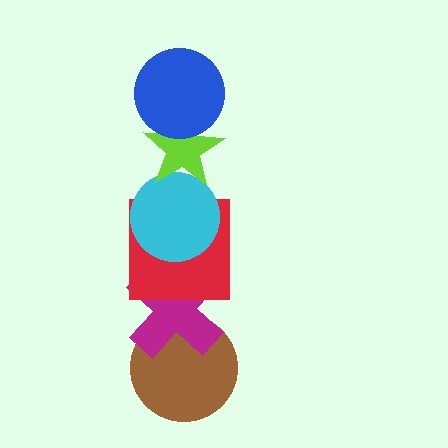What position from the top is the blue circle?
The blue circle is 1st from the top.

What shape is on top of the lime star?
The blue circle is on top of the lime star.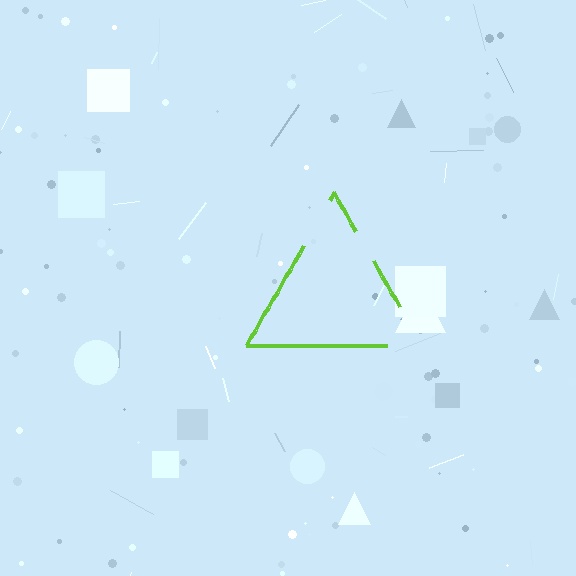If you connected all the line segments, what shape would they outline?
They would outline a triangle.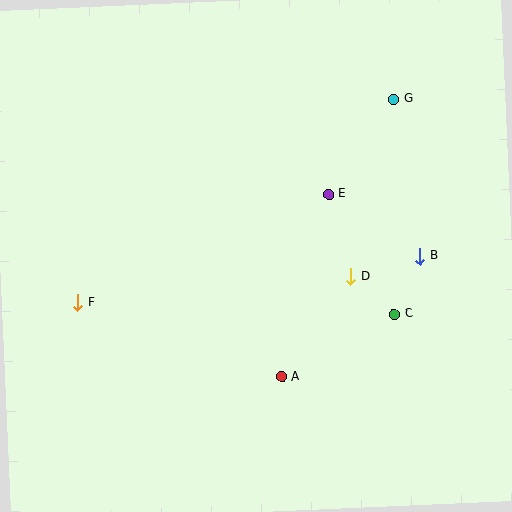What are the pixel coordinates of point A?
Point A is at (282, 377).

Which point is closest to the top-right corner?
Point G is closest to the top-right corner.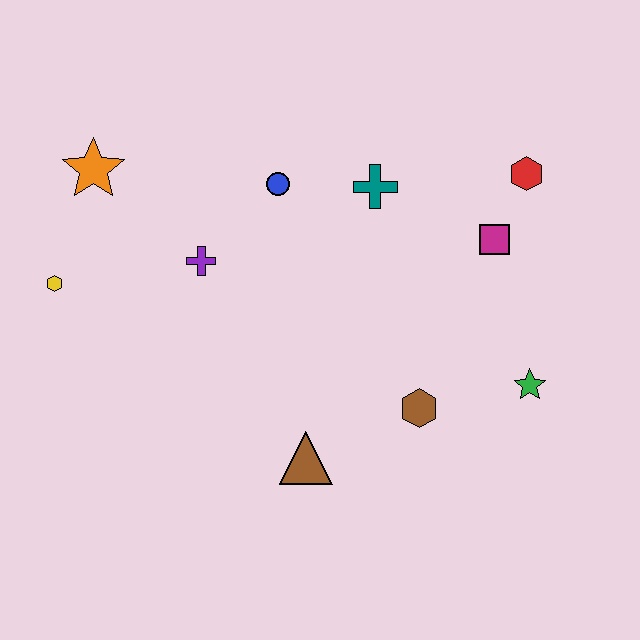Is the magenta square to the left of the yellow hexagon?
No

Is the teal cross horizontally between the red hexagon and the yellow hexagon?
Yes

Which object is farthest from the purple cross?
The green star is farthest from the purple cross.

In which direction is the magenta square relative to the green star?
The magenta square is above the green star.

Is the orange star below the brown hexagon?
No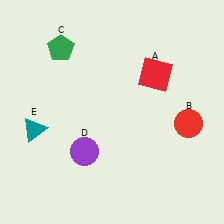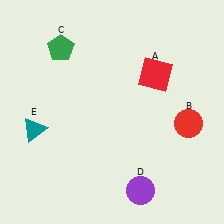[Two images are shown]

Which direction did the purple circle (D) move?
The purple circle (D) moved right.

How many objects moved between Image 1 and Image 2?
1 object moved between the two images.